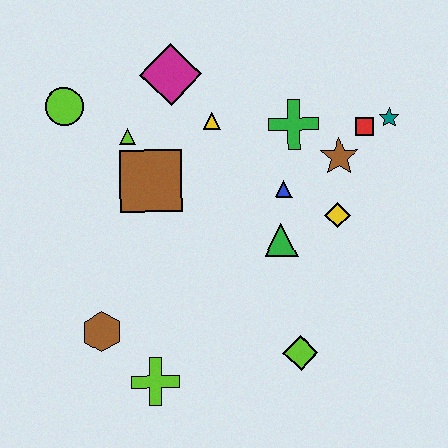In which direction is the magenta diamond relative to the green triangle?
The magenta diamond is above the green triangle.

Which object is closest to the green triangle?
The blue triangle is closest to the green triangle.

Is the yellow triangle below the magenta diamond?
Yes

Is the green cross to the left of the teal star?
Yes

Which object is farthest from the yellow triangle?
The lime cross is farthest from the yellow triangle.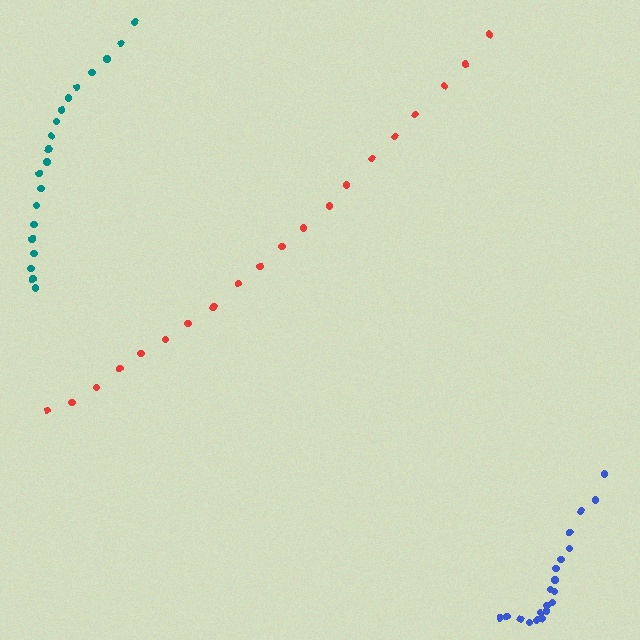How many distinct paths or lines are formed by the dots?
There are 3 distinct paths.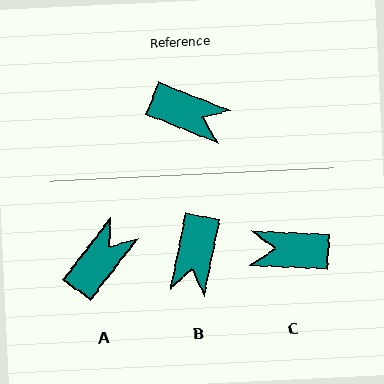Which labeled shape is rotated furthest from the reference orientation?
C, about 161 degrees away.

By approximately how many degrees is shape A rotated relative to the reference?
Approximately 74 degrees counter-clockwise.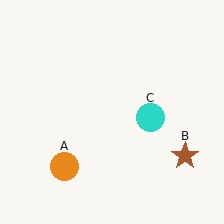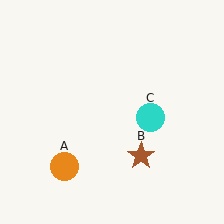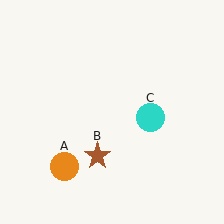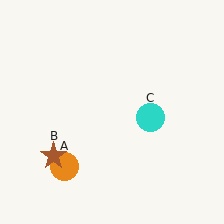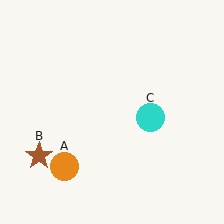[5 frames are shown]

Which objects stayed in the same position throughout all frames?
Orange circle (object A) and cyan circle (object C) remained stationary.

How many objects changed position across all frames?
1 object changed position: brown star (object B).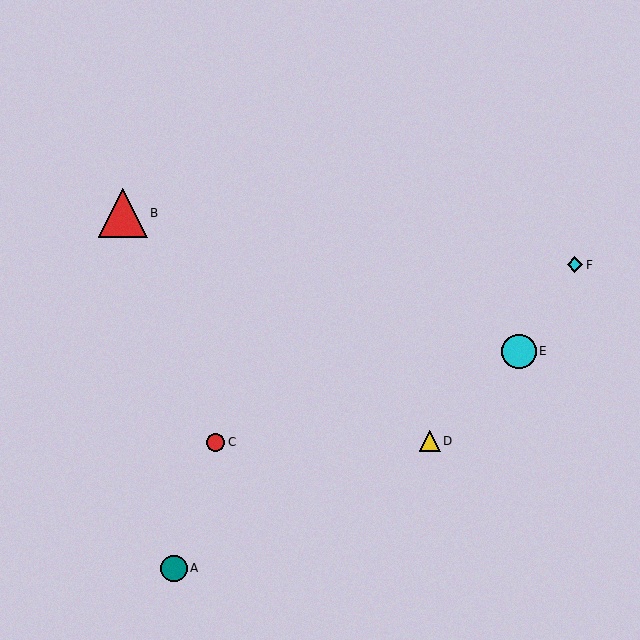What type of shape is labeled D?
Shape D is a yellow triangle.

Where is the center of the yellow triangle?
The center of the yellow triangle is at (430, 441).